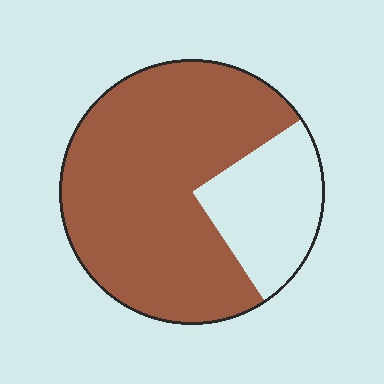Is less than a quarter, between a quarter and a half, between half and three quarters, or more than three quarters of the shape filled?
More than three quarters.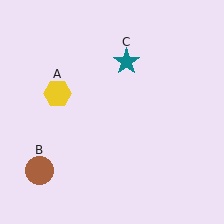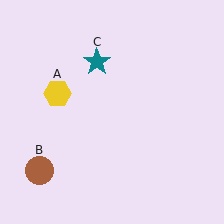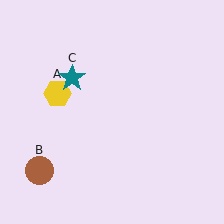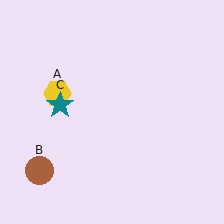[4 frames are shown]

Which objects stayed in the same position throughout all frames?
Yellow hexagon (object A) and brown circle (object B) remained stationary.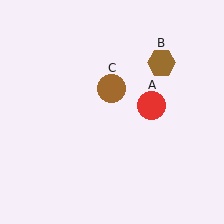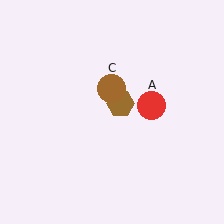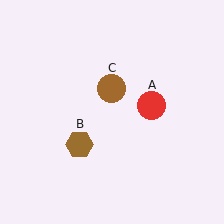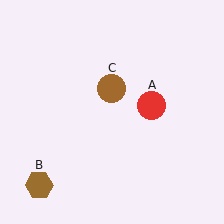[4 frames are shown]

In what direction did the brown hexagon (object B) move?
The brown hexagon (object B) moved down and to the left.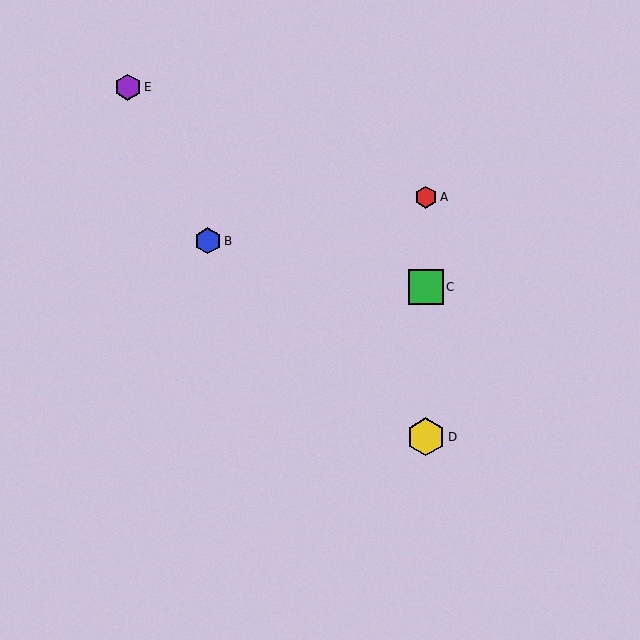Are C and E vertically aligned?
No, C is at x≈426 and E is at x≈128.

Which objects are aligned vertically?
Objects A, C, D are aligned vertically.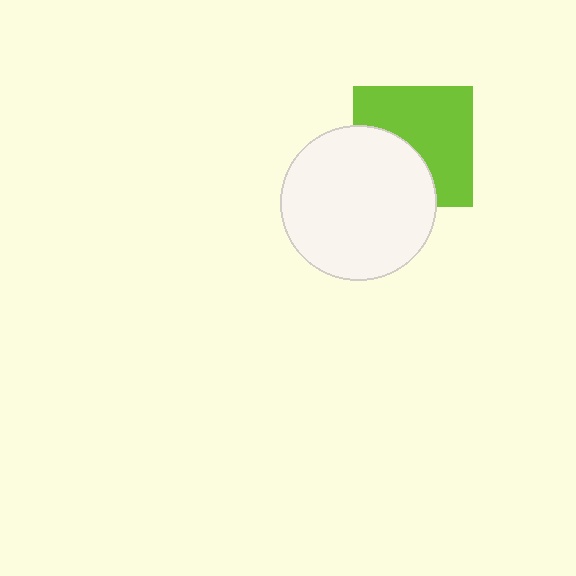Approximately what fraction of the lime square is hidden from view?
Roughly 38% of the lime square is hidden behind the white circle.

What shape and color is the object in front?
The object in front is a white circle.